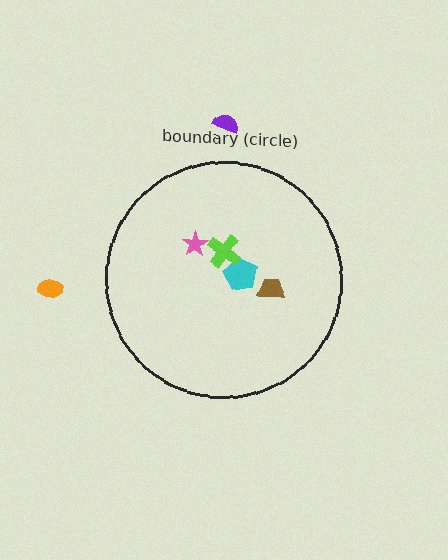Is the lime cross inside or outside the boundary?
Inside.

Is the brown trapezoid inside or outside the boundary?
Inside.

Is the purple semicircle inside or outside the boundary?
Outside.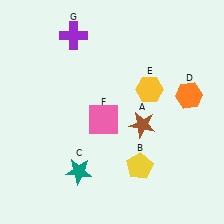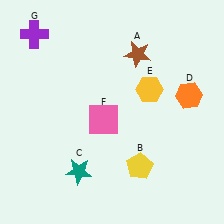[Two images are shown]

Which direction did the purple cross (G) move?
The purple cross (G) moved left.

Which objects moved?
The objects that moved are: the brown star (A), the purple cross (G).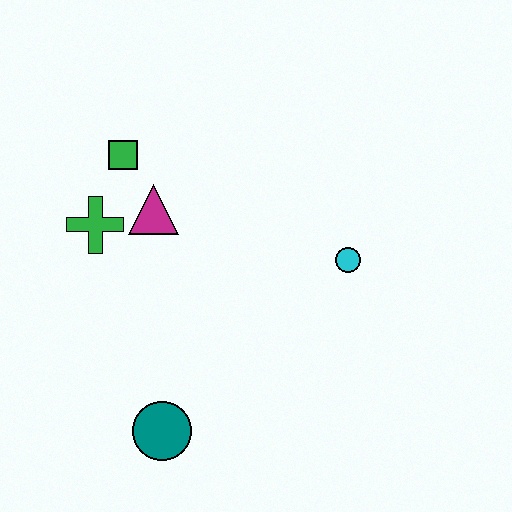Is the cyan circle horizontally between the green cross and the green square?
No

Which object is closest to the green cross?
The magenta triangle is closest to the green cross.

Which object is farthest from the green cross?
The cyan circle is farthest from the green cross.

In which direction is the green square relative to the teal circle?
The green square is above the teal circle.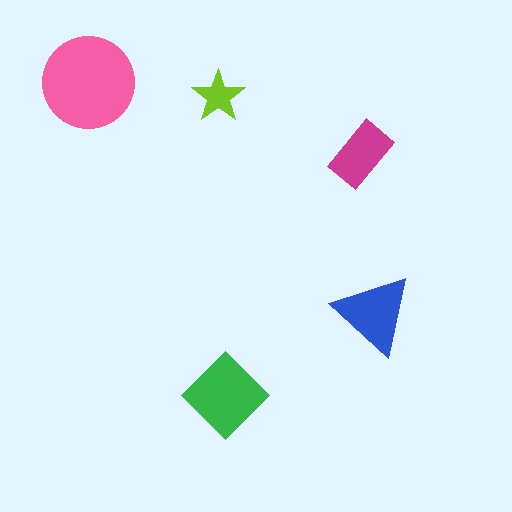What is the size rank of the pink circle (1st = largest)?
1st.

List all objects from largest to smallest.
The pink circle, the green diamond, the blue triangle, the magenta rectangle, the lime star.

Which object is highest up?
The pink circle is topmost.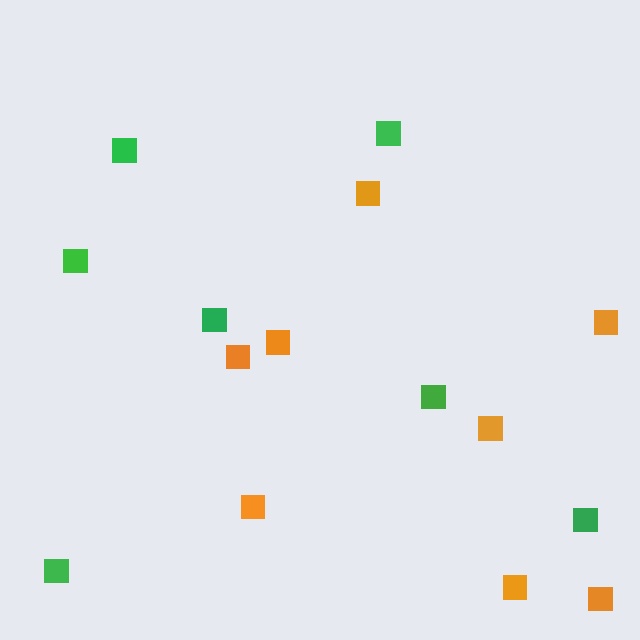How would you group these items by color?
There are 2 groups: one group of orange squares (8) and one group of green squares (7).